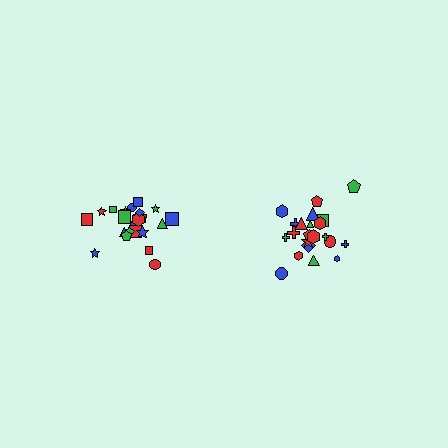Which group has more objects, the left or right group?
The left group.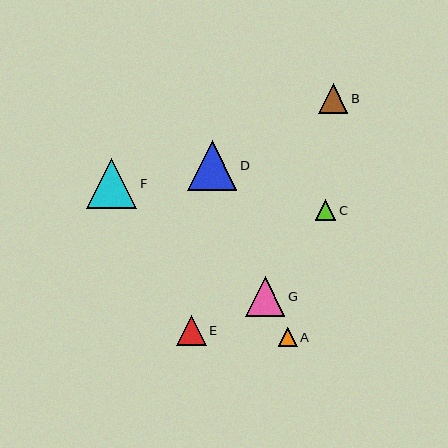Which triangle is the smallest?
Triangle A is the smallest with a size of approximately 19 pixels.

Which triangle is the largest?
Triangle F is the largest with a size of approximately 50 pixels.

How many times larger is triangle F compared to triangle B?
Triangle F is approximately 1.7 times the size of triangle B.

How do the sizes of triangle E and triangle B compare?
Triangle E and triangle B are approximately the same size.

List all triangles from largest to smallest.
From largest to smallest: F, D, G, E, B, C, A.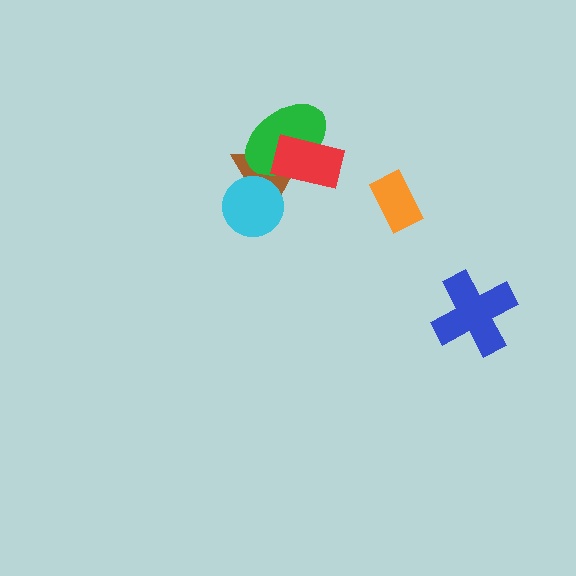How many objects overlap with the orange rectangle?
0 objects overlap with the orange rectangle.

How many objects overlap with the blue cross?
0 objects overlap with the blue cross.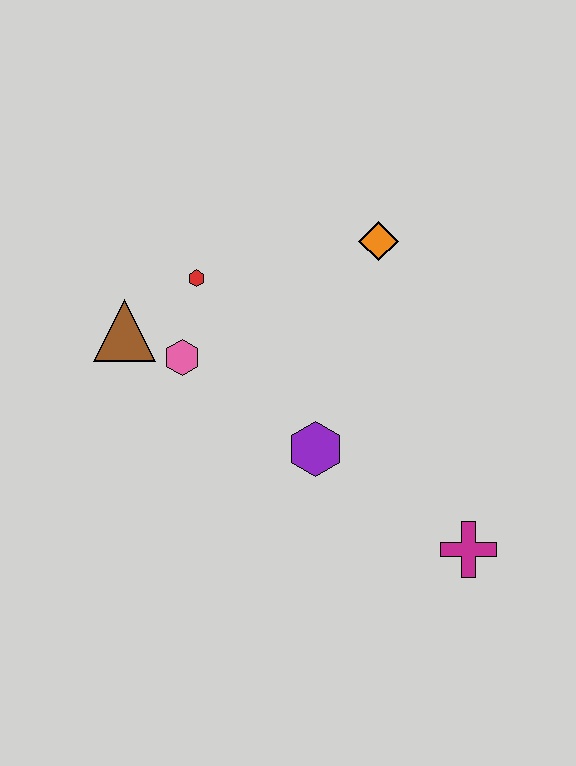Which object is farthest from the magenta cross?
The brown triangle is farthest from the magenta cross.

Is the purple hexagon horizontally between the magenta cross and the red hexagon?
Yes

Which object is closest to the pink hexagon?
The brown triangle is closest to the pink hexagon.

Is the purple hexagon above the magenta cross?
Yes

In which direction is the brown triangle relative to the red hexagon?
The brown triangle is to the left of the red hexagon.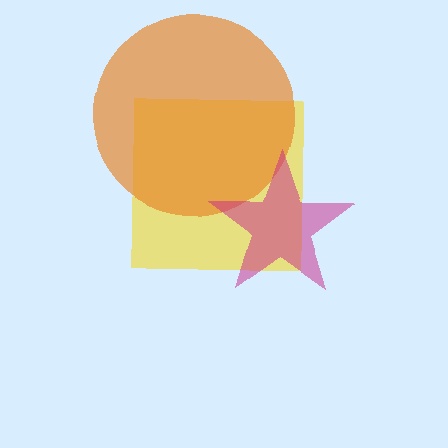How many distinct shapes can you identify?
There are 3 distinct shapes: a yellow square, an orange circle, a magenta star.